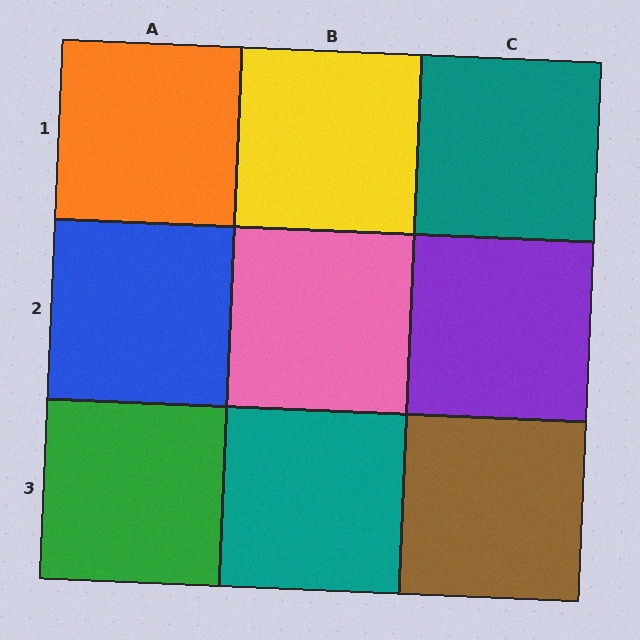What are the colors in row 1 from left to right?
Orange, yellow, teal.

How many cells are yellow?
1 cell is yellow.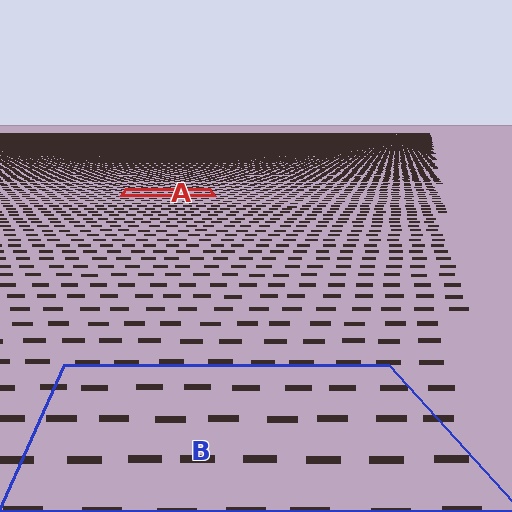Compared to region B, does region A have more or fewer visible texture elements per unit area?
Region A has more texture elements per unit area — they are packed more densely because it is farther away.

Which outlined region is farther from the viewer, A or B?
Region A is farther from the viewer — the texture elements inside it appear smaller and more densely packed.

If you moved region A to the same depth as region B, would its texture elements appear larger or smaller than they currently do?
They would appear larger. At a closer depth, the same texture elements are projected at a bigger on-screen size.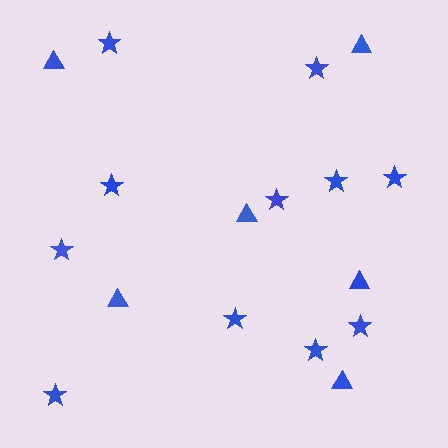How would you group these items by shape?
There are 2 groups: one group of triangles (6) and one group of stars (11).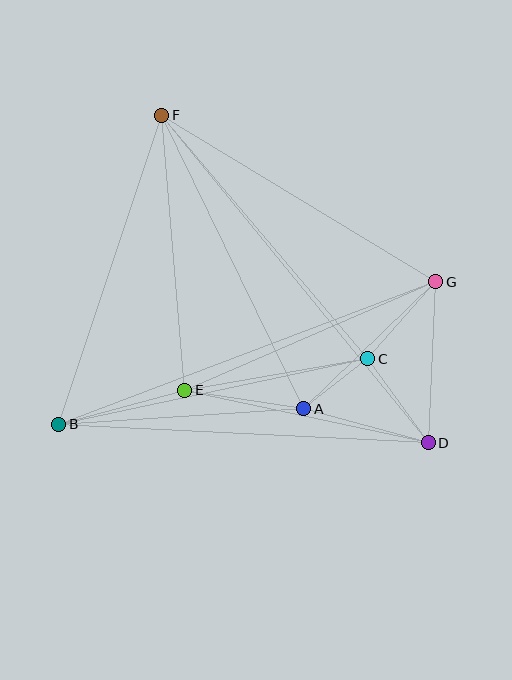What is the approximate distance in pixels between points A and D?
The distance between A and D is approximately 129 pixels.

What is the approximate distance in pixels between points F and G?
The distance between F and G is approximately 320 pixels.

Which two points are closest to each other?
Points A and C are closest to each other.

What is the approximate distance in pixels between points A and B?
The distance between A and B is approximately 246 pixels.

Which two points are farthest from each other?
Points D and F are farthest from each other.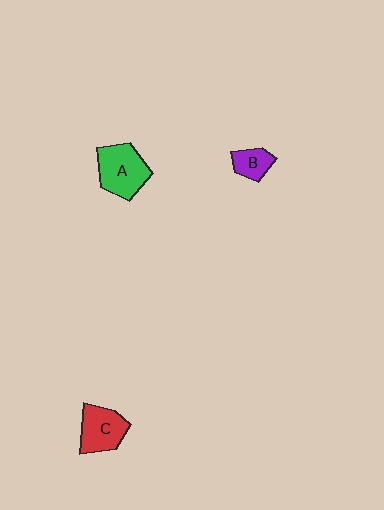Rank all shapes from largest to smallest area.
From largest to smallest: A (green), C (red), B (purple).